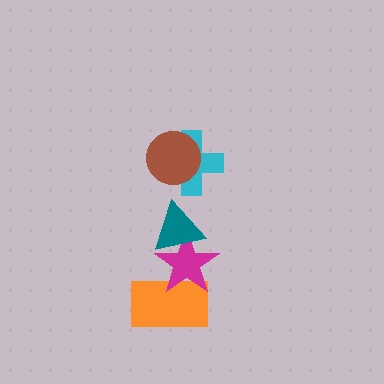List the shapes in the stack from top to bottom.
From top to bottom: the brown circle, the cyan cross, the teal triangle, the magenta star, the orange rectangle.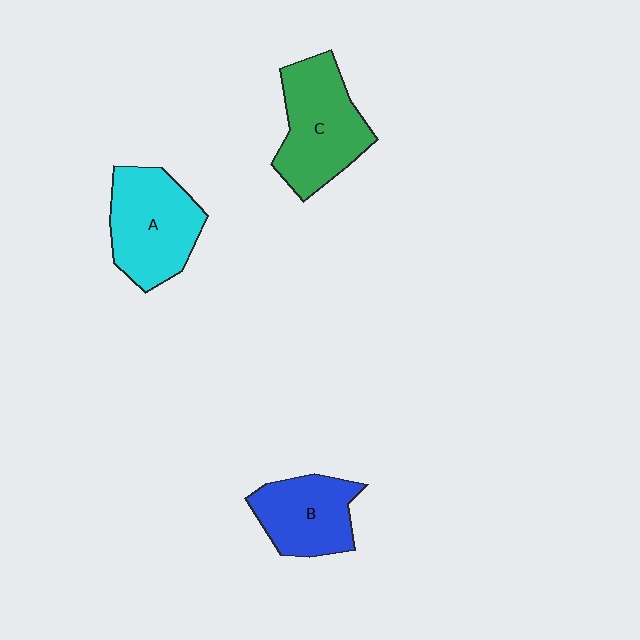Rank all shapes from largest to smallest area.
From largest to smallest: C (green), A (cyan), B (blue).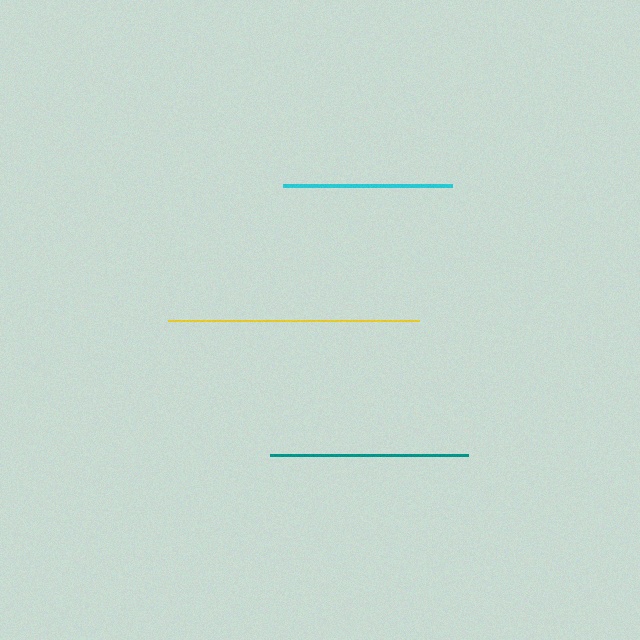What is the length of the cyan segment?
The cyan segment is approximately 169 pixels long.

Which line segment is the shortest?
The cyan line is the shortest at approximately 169 pixels.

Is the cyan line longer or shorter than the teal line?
The teal line is longer than the cyan line.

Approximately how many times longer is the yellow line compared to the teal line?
The yellow line is approximately 1.3 times the length of the teal line.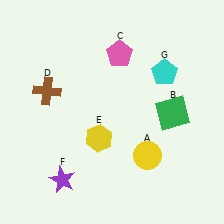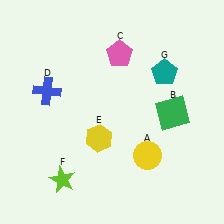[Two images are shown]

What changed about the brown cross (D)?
In Image 1, D is brown. In Image 2, it changed to blue.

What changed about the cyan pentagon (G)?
In Image 1, G is cyan. In Image 2, it changed to teal.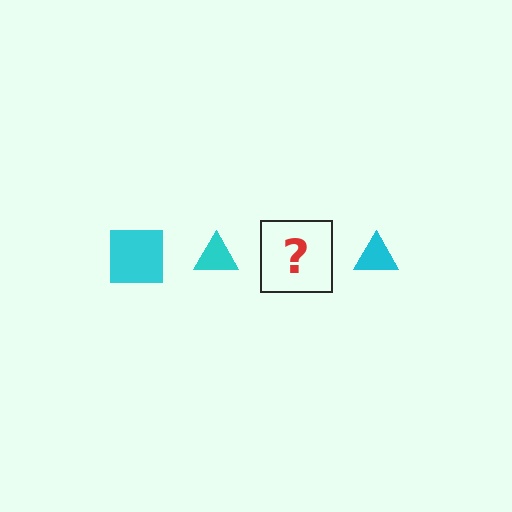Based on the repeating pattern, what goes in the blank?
The blank should be a cyan square.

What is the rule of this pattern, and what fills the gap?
The rule is that the pattern cycles through square, triangle shapes in cyan. The gap should be filled with a cyan square.